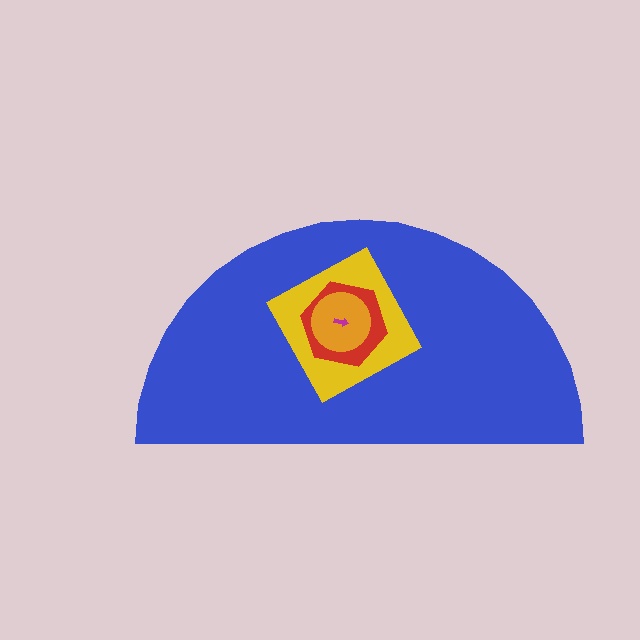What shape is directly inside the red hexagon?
The orange circle.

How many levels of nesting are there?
5.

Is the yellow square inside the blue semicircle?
Yes.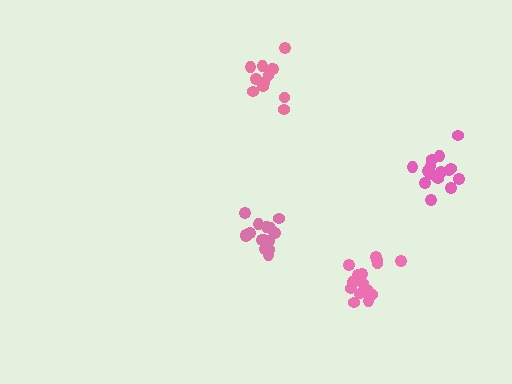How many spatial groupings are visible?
There are 4 spatial groupings.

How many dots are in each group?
Group 1: 15 dots, Group 2: 15 dots, Group 3: 15 dots, Group 4: 12 dots (57 total).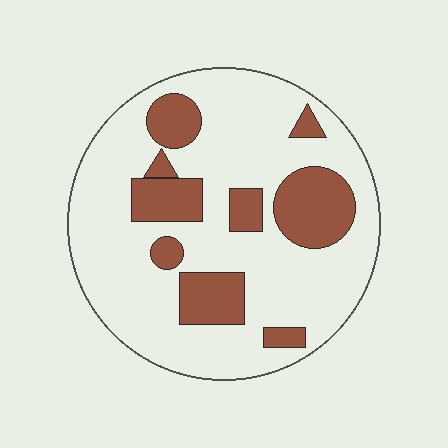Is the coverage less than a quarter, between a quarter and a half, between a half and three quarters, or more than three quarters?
Less than a quarter.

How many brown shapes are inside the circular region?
9.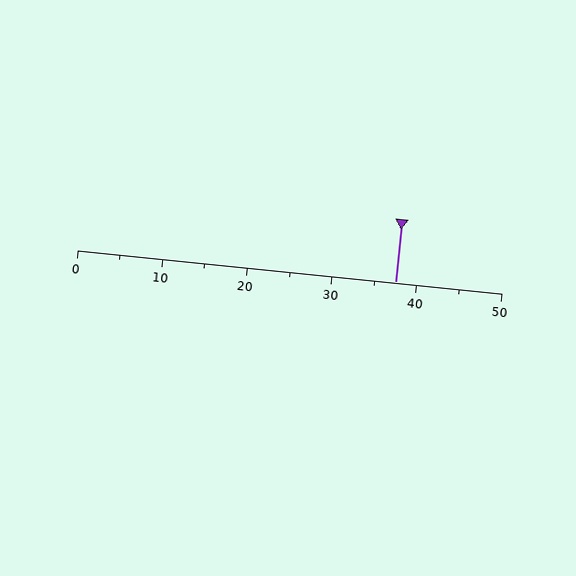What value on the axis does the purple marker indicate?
The marker indicates approximately 37.5.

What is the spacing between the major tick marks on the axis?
The major ticks are spaced 10 apart.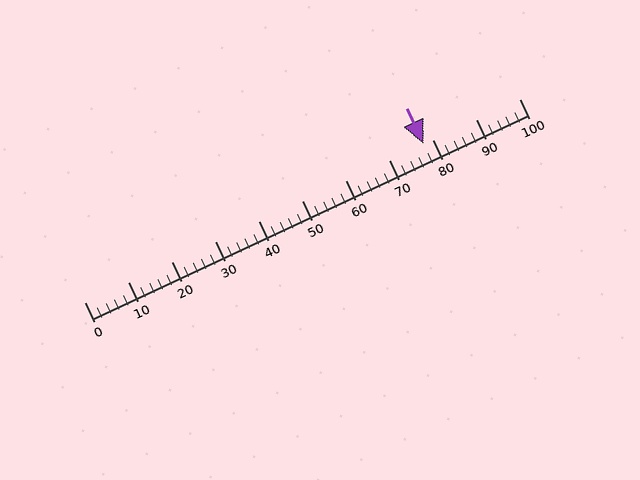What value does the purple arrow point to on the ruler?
The purple arrow points to approximately 78.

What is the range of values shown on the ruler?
The ruler shows values from 0 to 100.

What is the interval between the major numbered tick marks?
The major tick marks are spaced 10 units apart.